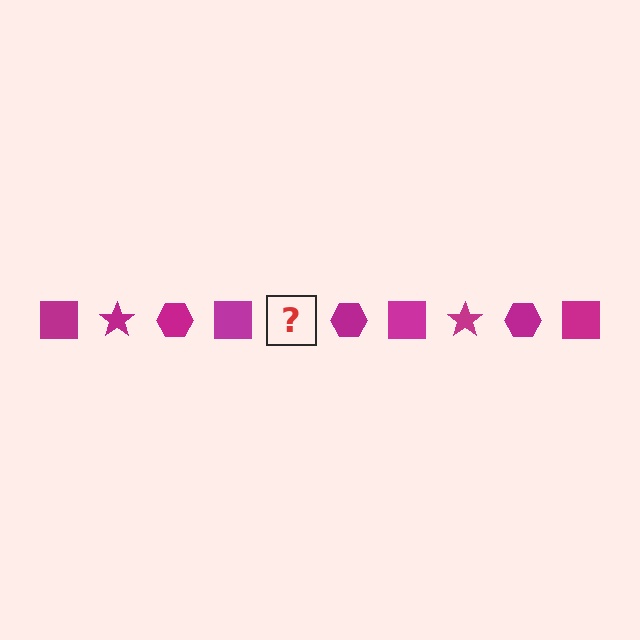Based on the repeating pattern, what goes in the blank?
The blank should be a magenta star.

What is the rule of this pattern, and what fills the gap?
The rule is that the pattern cycles through square, star, hexagon shapes in magenta. The gap should be filled with a magenta star.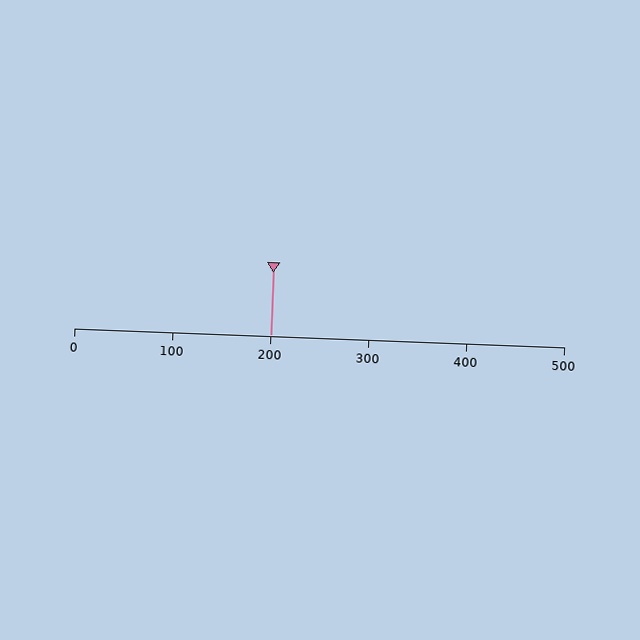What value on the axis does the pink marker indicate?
The marker indicates approximately 200.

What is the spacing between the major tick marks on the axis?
The major ticks are spaced 100 apart.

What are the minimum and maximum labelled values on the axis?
The axis runs from 0 to 500.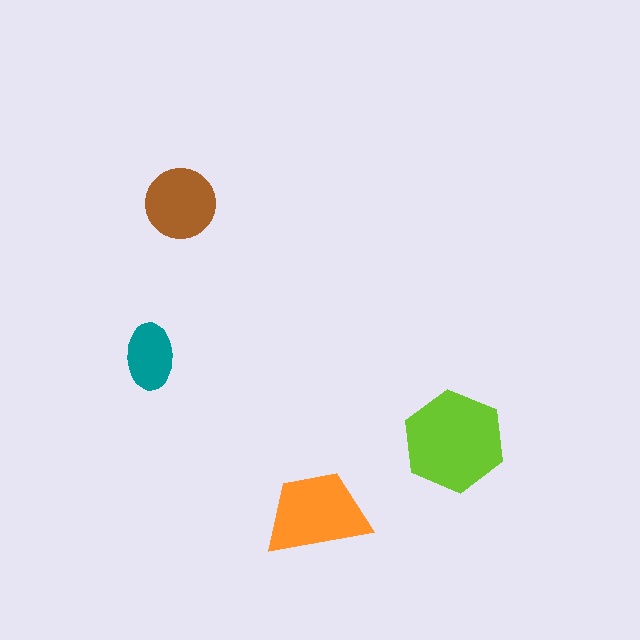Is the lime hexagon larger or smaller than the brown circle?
Larger.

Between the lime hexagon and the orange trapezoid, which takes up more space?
The lime hexagon.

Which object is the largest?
The lime hexagon.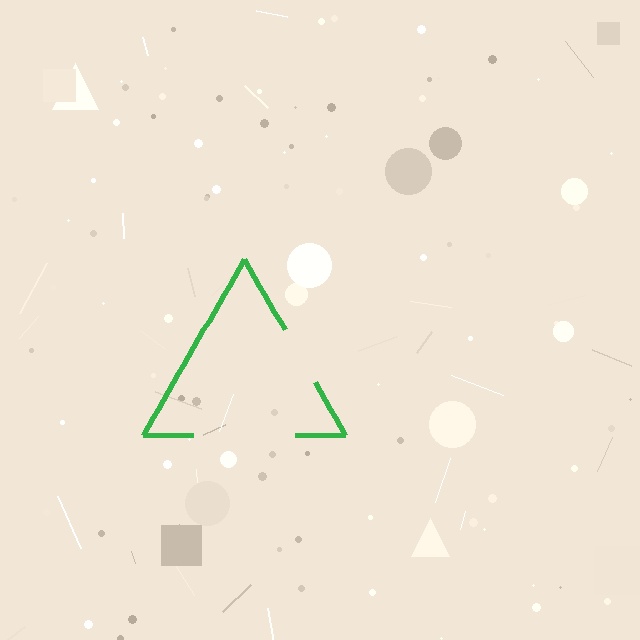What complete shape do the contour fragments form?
The contour fragments form a triangle.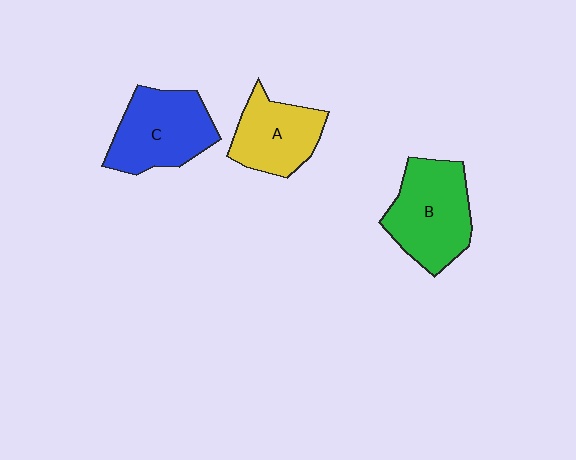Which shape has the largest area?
Shape B (green).